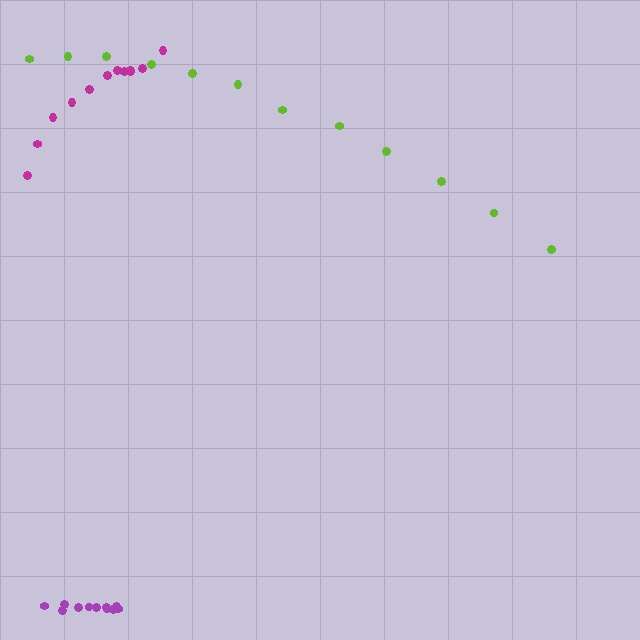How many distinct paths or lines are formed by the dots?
There are 3 distinct paths.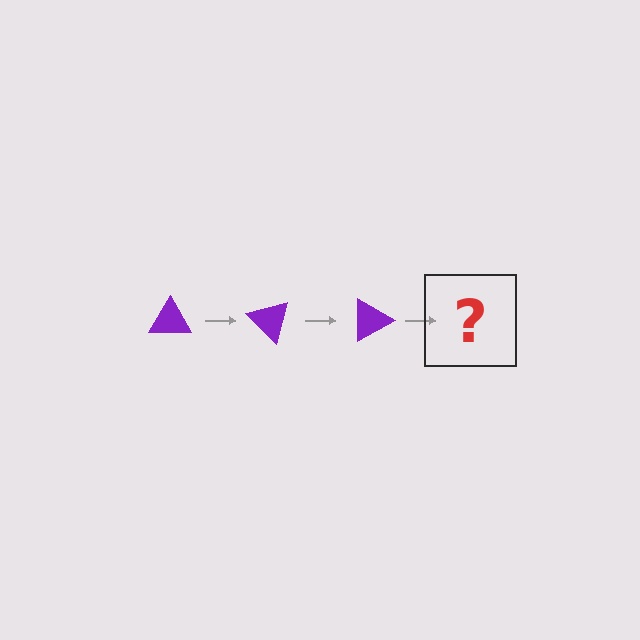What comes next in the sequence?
The next element should be a purple triangle rotated 135 degrees.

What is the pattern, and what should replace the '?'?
The pattern is that the triangle rotates 45 degrees each step. The '?' should be a purple triangle rotated 135 degrees.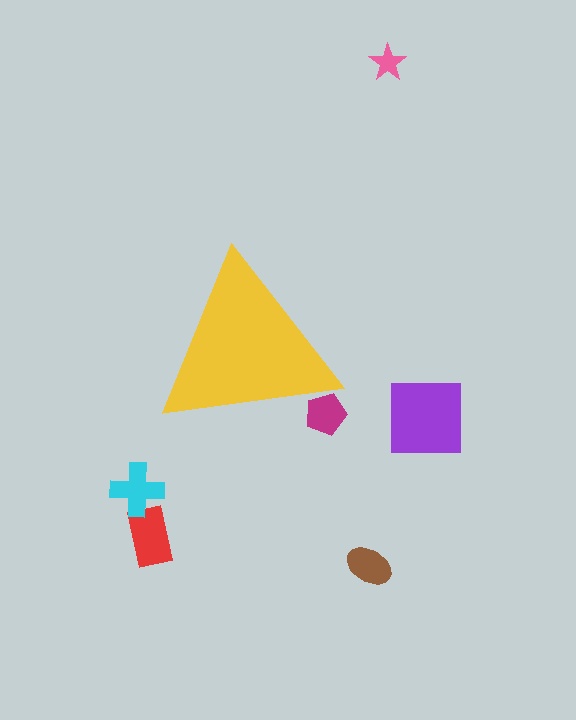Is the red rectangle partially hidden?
No, the red rectangle is fully visible.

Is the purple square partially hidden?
No, the purple square is fully visible.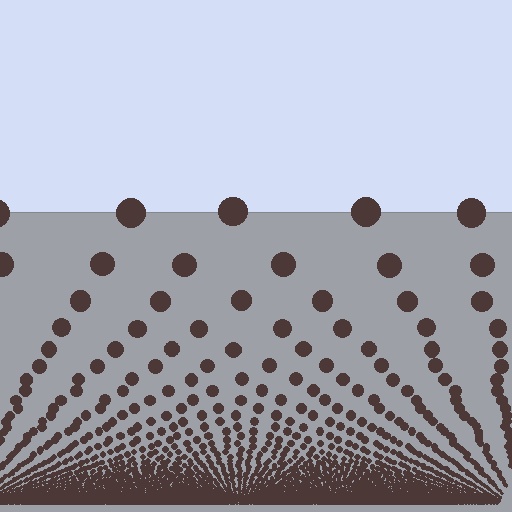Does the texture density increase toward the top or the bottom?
Density increases toward the bottom.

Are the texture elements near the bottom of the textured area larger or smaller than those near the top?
Smaller. The gradient is inverted — elements near the bottom are smaller and denser.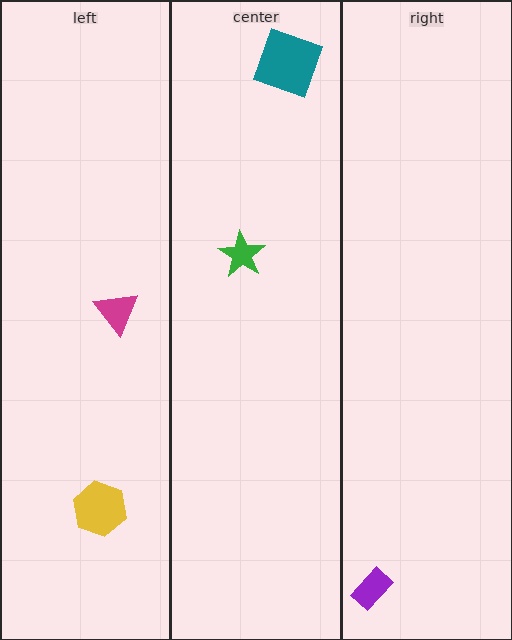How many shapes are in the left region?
2.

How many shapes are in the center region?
2.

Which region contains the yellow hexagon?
The left region.